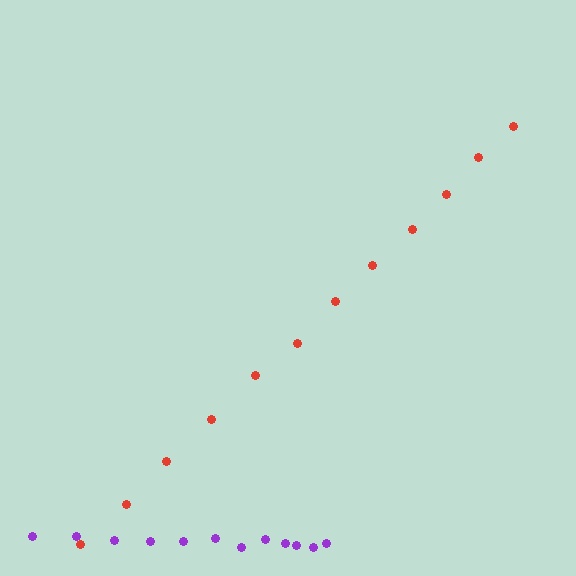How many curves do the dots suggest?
There are 2 distinct paths.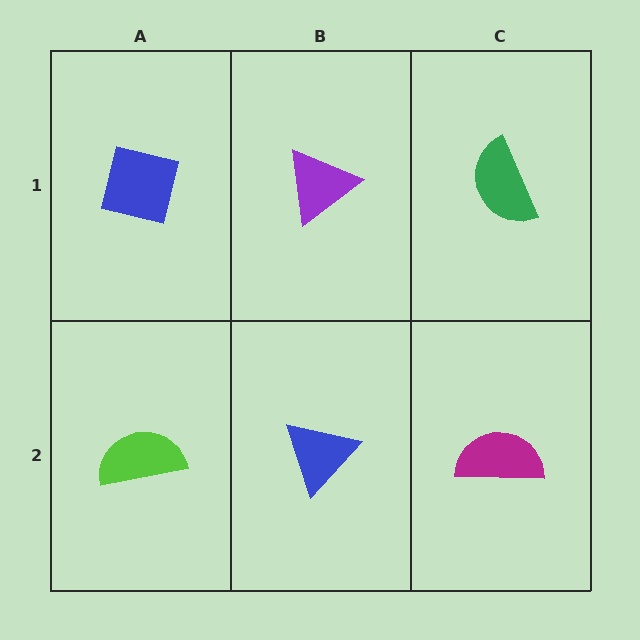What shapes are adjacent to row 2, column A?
A blue square (row 1, column A), a blue triangle (row 2, column B).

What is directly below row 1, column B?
A blue triangle.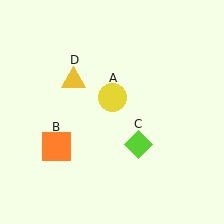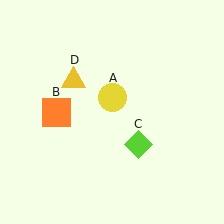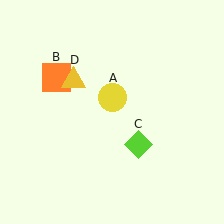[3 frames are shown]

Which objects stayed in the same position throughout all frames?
Yellow circle (object A) and lime diamond (object C) and yellow triangle (object D) remained stationary.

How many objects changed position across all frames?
1 object changed position: orange square (object B).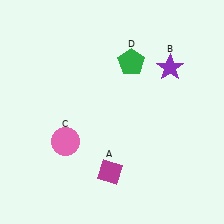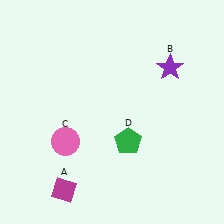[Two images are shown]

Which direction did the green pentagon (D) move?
The green pentagon (D) moved down.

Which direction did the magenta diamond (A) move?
The magenta diamond (A) moved left.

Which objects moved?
The objects that moved are: the magenta diamond (A), the green pentagon (D).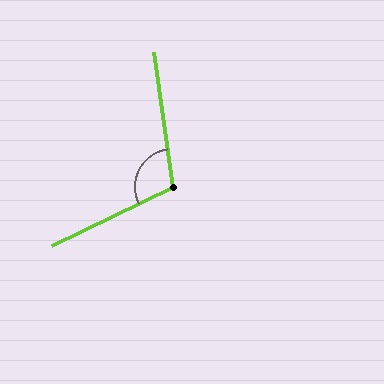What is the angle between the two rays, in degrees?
Approximately 108 degrees.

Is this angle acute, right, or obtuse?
It is obtuse.